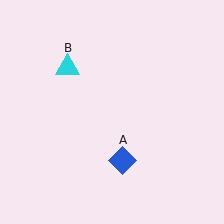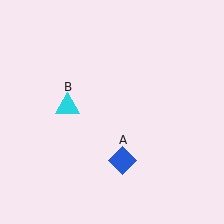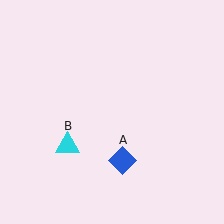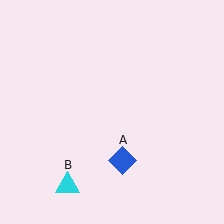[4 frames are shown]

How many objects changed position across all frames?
1 object changed position: cyan triangle (object B).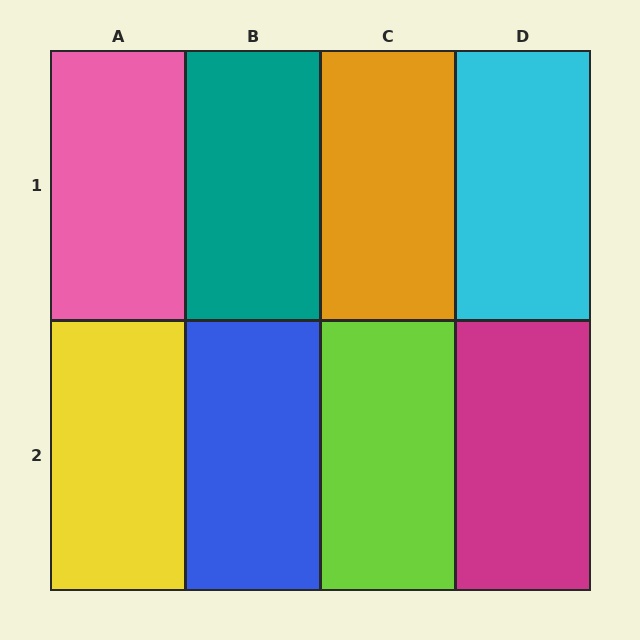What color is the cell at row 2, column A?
Yellow.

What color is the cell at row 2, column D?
Magenta.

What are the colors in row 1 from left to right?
Pink, teal, orange, cyan.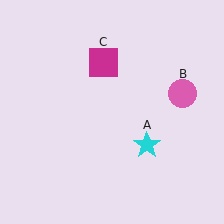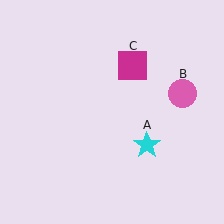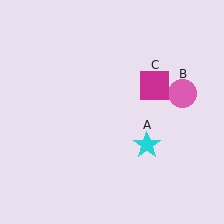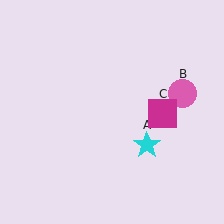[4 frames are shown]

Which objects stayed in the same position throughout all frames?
Cyan star (object A) and pink circle (object B) remained stationary.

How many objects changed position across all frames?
1 object changed position: magenta square (object C).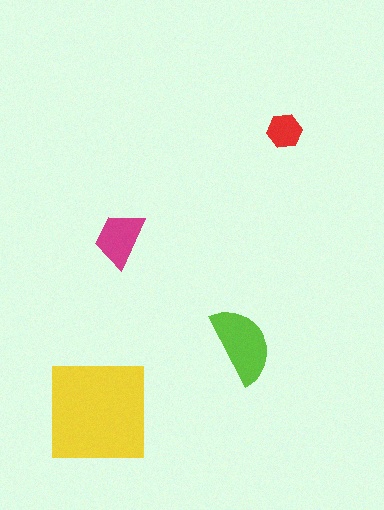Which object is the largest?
The yellow square.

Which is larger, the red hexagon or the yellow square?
The yellow square.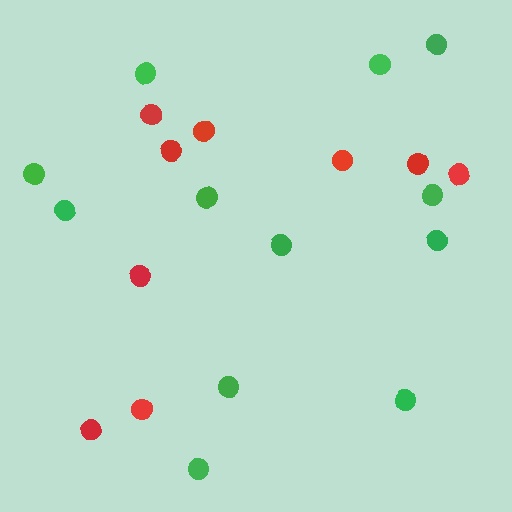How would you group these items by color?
There are 2 groups: one group of red circles (9) and one group of green circles (12).